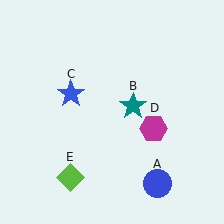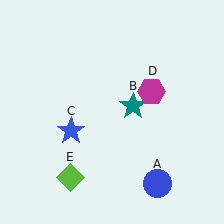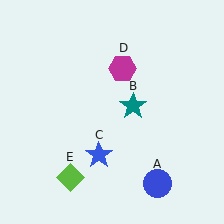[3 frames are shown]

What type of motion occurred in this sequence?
The blue star (object C), magenta hexagon (object D) rotated counterclockwise around the center of the scene.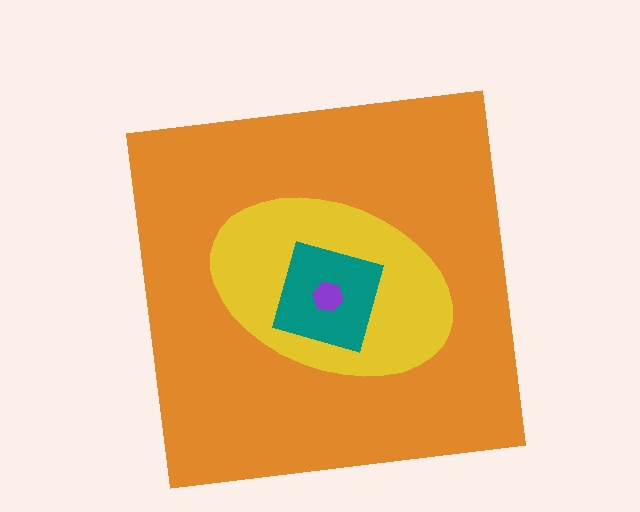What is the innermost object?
The purple hexagon.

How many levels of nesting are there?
4.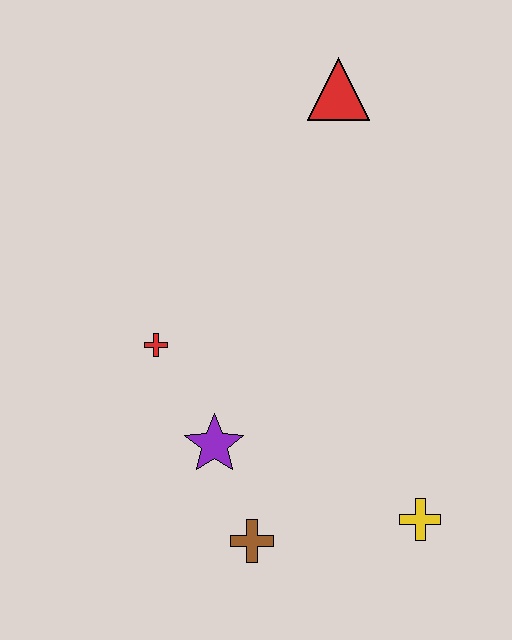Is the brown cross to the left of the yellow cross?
Yes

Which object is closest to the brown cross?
The purple star is closest to the brown cross.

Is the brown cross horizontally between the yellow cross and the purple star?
Yes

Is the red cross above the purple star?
Yes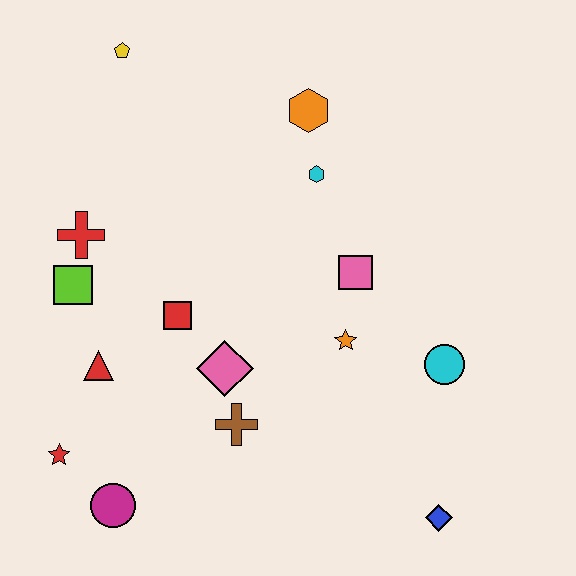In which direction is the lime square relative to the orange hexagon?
The lime square is to the left of the orange hexagon.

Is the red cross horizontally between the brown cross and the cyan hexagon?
No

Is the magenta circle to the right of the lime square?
Yes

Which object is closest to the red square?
The pink diamond is closest to the red square.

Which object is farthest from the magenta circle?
The yellow pentagon is farthest from the magenta circle.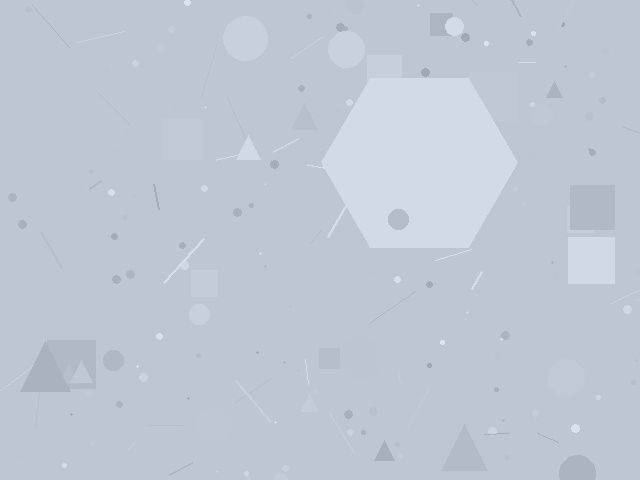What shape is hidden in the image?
A hexagon is hidden in the image.